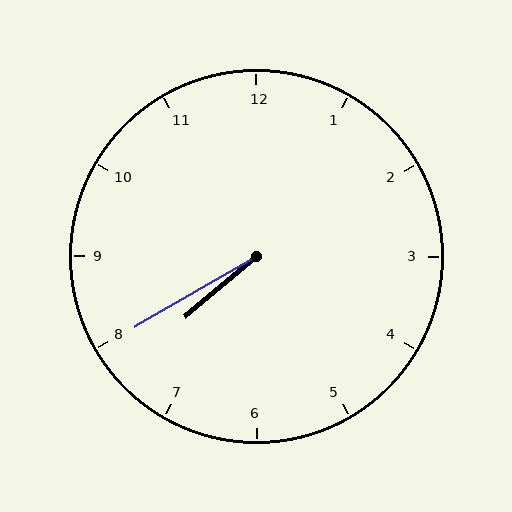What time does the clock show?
7:40.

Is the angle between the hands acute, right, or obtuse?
It is acute.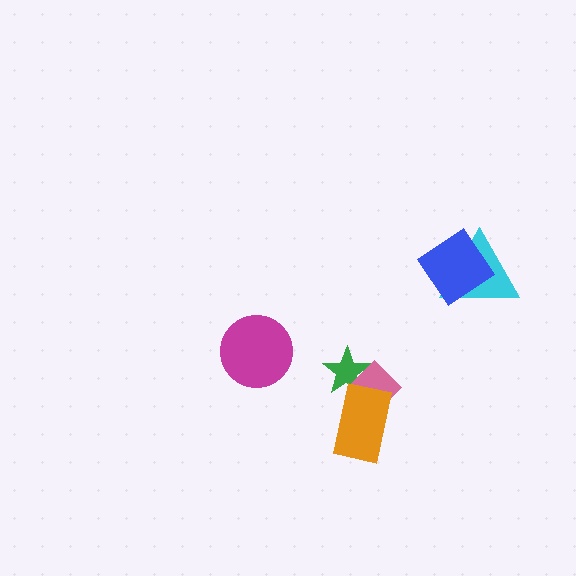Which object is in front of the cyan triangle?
The blue diamond is in front of the cyan triangle.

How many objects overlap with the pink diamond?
2 objects overlap with the pink diamond.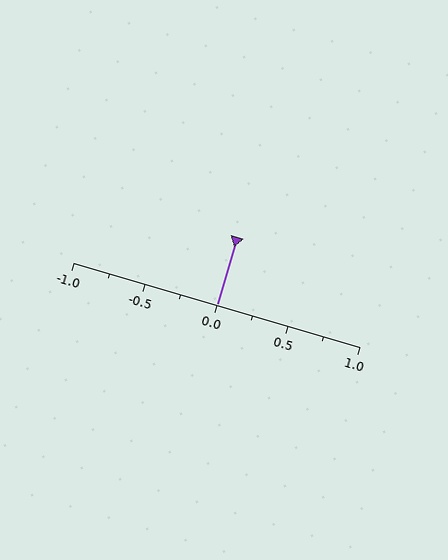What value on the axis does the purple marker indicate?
The marker indicates approximately 0.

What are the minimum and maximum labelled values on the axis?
The axis runs from -1.0 to 1.0.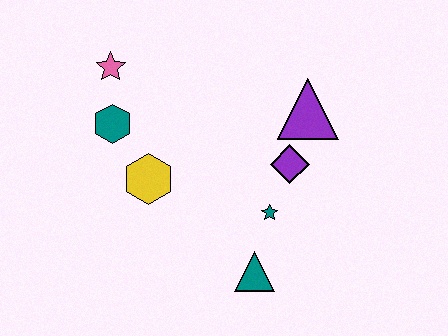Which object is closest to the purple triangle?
The purple diamond is closest to the purple triangle.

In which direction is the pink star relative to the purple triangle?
The pink star is to the left of the purple triangle.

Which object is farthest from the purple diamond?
The pink star is farthest from the purple diamond.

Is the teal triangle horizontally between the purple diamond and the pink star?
Yes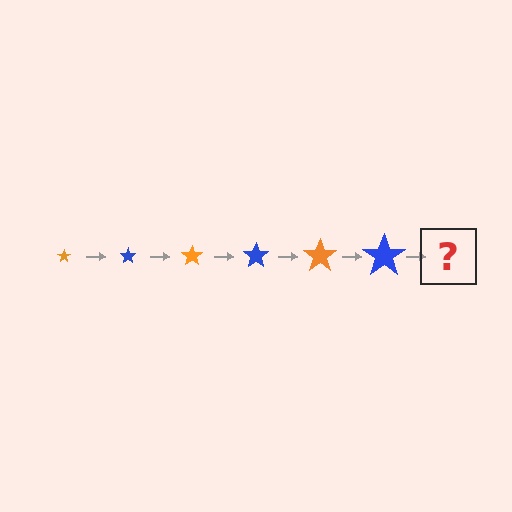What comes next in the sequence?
The next element should be an orange star, larger than the previous one.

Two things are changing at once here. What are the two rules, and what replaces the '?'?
The two rules are that the star grows larger each step and the color cycles through orange and blue. The '?' should be an orange star, larger than the previous one.